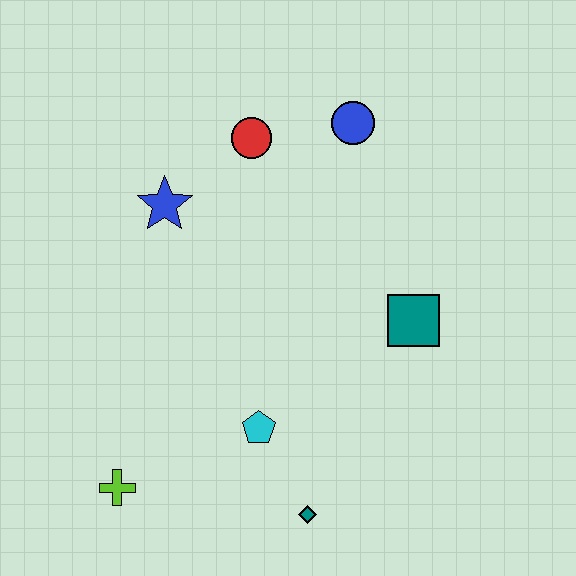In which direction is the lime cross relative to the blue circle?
The lime cross is below the blue circle.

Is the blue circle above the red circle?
Yes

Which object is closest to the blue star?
The red circle is closest to the blue star.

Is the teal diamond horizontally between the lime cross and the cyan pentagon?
No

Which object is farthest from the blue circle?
The lime cross is farthest from the blue circle.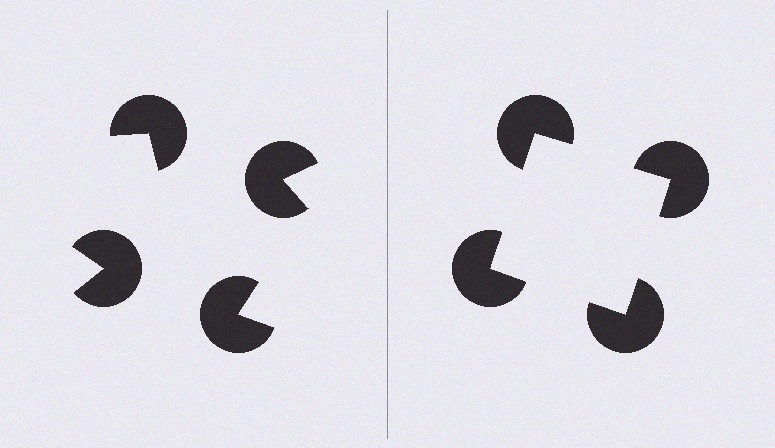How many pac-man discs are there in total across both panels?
8 — 4 on each side.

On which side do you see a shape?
An illusory square appears on the right side. On the left side the wedge cuts are rotated, so no coherent shape forms.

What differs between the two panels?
The pac-man discs are positioned identically on both sides; only the wedge orientations differ. On the right they align to a square; on the left they are misaligned.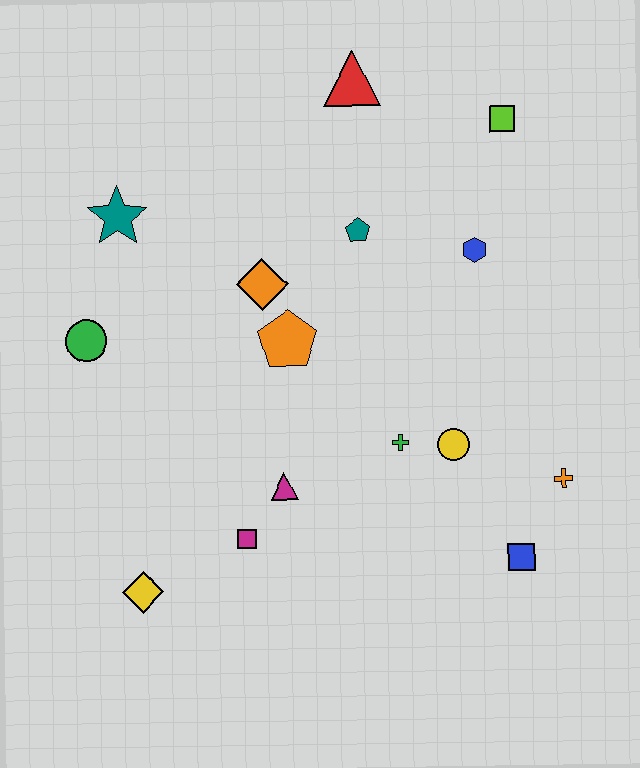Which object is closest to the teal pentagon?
The orange diamond is closest to the teal pentagon.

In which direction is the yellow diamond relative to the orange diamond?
The yellow diamond is below the orange diamond.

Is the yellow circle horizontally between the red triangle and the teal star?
No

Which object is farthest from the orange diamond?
The blue square is farthest from the orange diamond.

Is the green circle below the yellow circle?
No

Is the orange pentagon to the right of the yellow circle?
No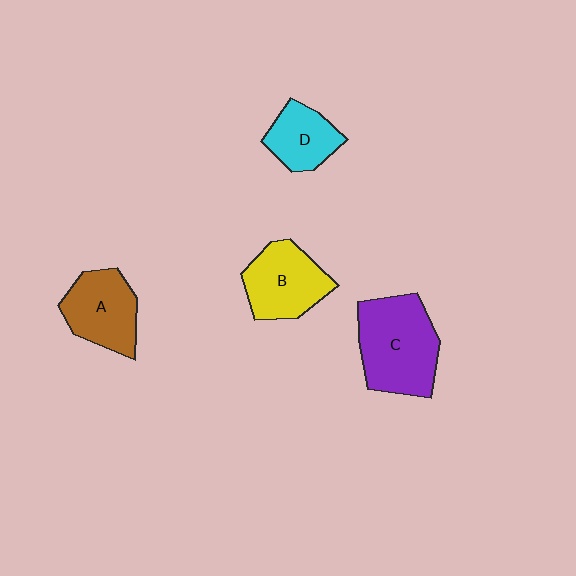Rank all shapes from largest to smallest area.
From largest to smallest: C (purple), B (yellow), A (brown), D (cyan).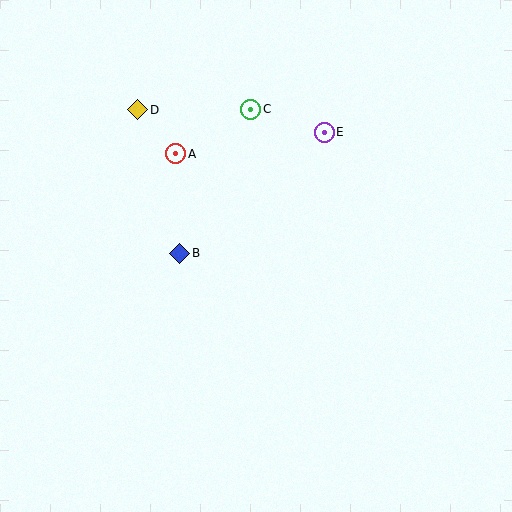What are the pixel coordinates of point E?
Point E is at (324, 132).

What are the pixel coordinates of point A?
Point A is at (176, 154).